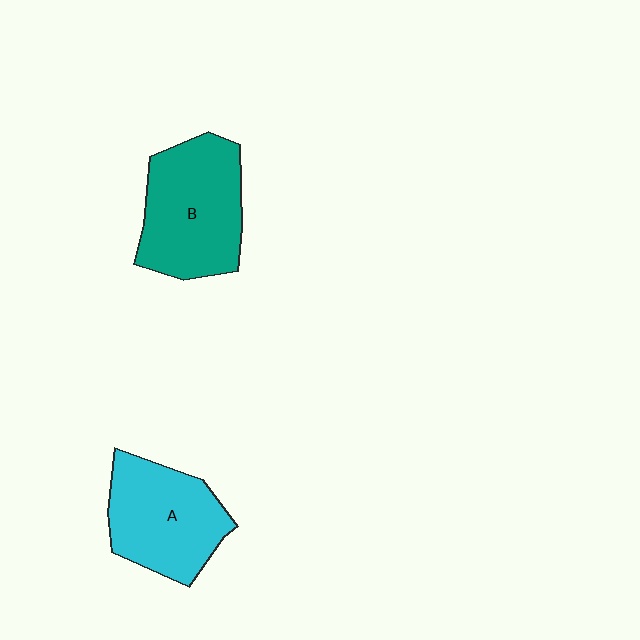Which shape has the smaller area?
Shape A (cyan).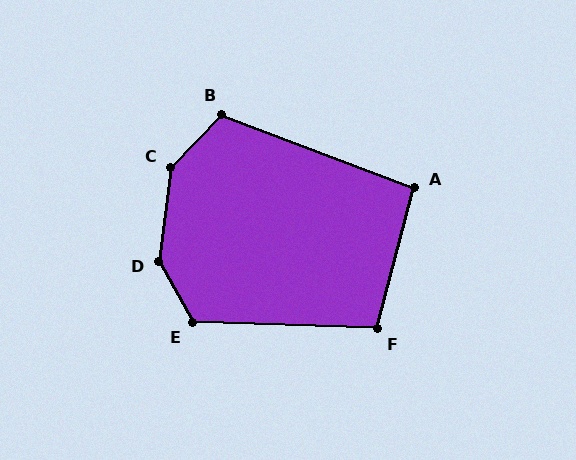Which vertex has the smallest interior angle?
A, at approximately 96 degrees.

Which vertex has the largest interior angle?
D, at approximately 144 degrees.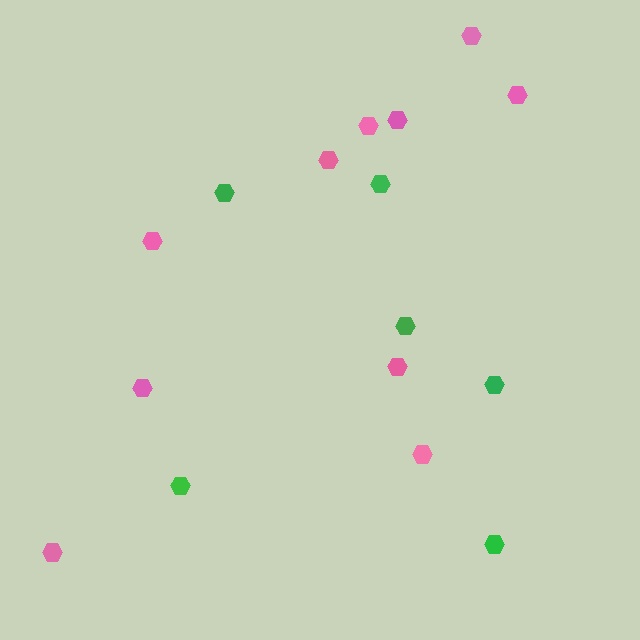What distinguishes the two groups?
There are 2 groups: one group of green hexagons (6) and one group of pink hexagons (10).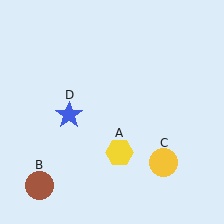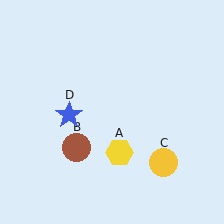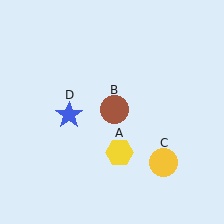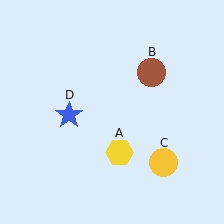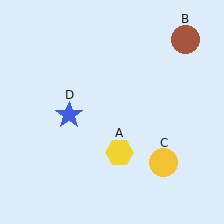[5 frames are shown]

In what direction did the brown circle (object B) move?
The brown circle (object B) moved up and to the right.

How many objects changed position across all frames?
1 object changed position: brown circle (object B).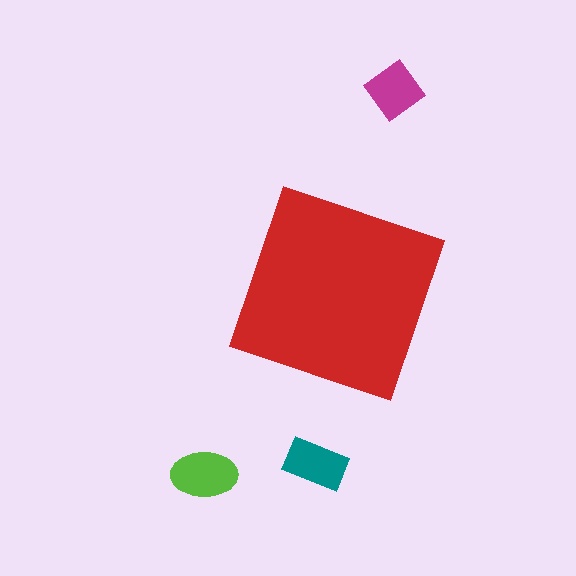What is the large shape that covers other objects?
A red square.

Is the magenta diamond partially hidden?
No, the magenta diamond is fully visible.